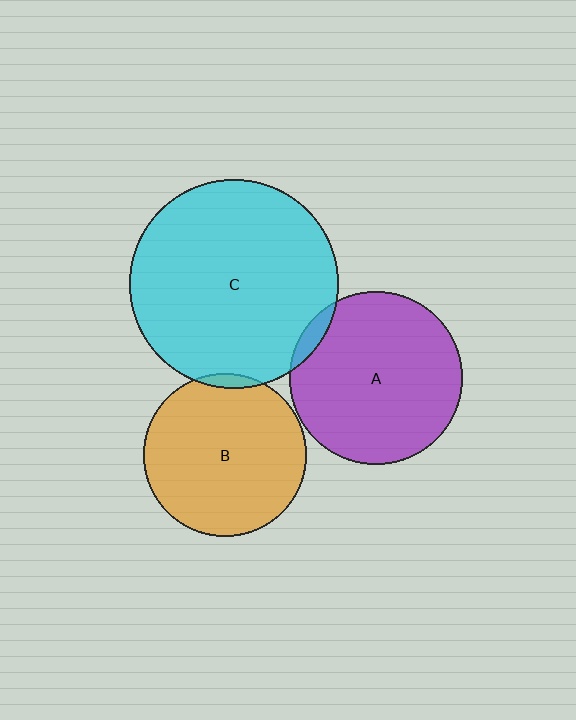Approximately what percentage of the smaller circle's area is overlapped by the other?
Approximately 5%.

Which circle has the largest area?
Circle C (cyan).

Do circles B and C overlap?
Yes.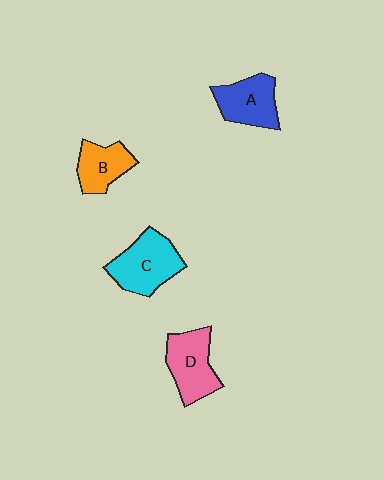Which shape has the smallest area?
Shape B (orange).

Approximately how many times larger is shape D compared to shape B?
Approximately 1.3 times.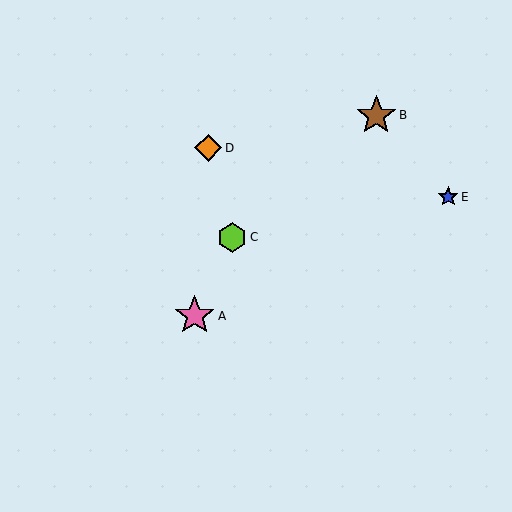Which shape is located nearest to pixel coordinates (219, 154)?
The orange diamond (labeled D) at (208, 148) is nearest to that location.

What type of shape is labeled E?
Shape E is a blue star.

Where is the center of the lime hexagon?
The center of the lime hexagon is at (232, 237).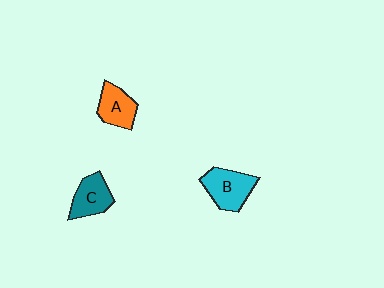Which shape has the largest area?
Shape B (cyan).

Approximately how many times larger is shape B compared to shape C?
Approximately 1.2 times.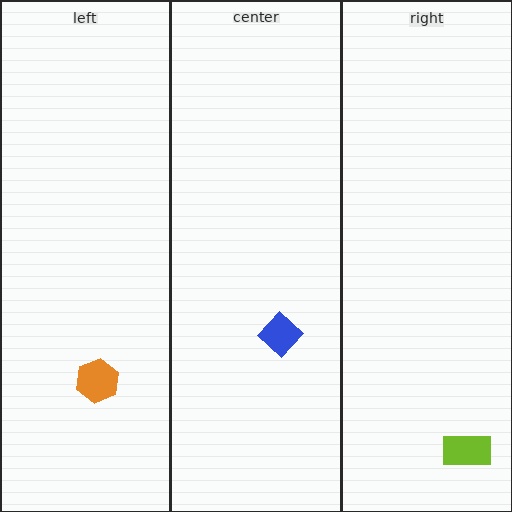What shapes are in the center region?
The blue diamond.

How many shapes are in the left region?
1.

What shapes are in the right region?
The lime rectangle.